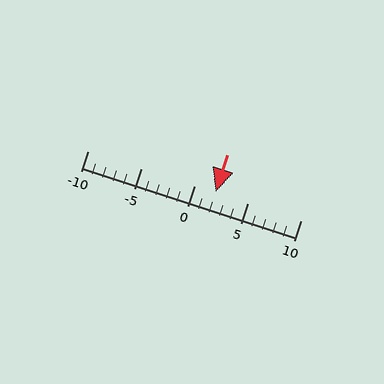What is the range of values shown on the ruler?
The ruler shows values from -10 to 10.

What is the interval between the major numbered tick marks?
The major tick marks are spaced 5 units apart.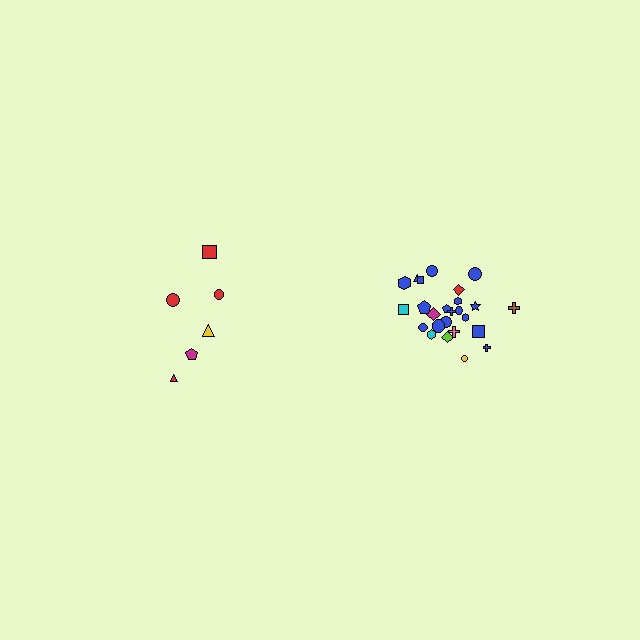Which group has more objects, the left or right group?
The right group.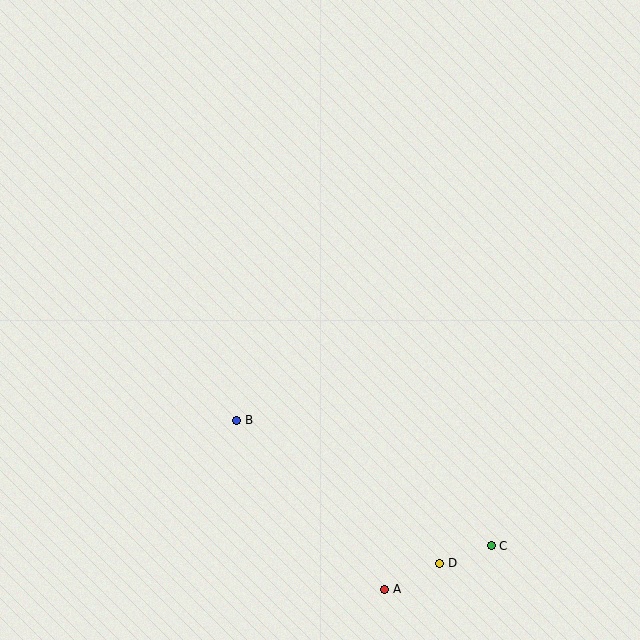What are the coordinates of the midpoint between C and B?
The midpoint between C and B is at (364, 483).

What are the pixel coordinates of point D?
Point D is at (440, 563).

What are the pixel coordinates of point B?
Point B is at (237, 420).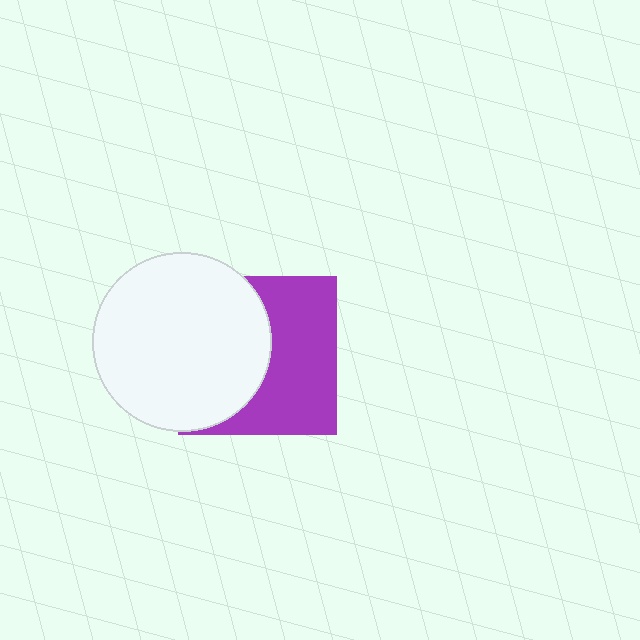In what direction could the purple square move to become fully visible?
The purple square could move right. That would shift it out from behind the white circle entirely.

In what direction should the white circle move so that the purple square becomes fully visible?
The white circle should move left. That is the shortest direction to clear the overlap and leave the purple square fully visible.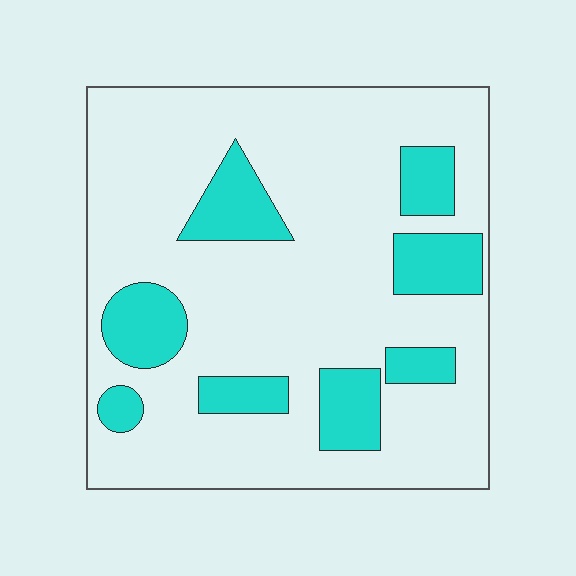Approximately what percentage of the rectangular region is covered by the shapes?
Approximately 20%.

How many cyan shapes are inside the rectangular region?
8.